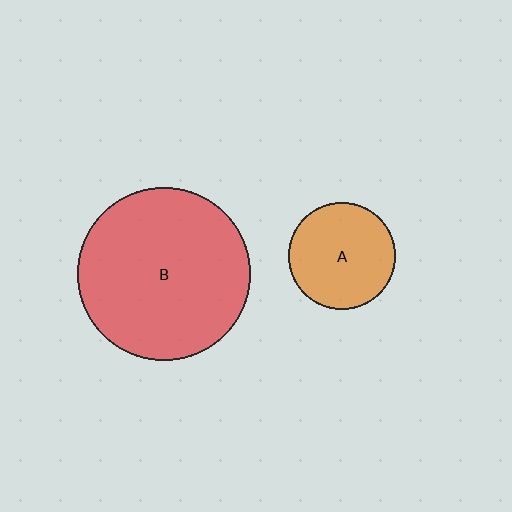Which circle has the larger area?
Circle B (red).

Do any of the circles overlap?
No, none of the circles overlap.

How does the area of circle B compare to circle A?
Approximately 2.6 times.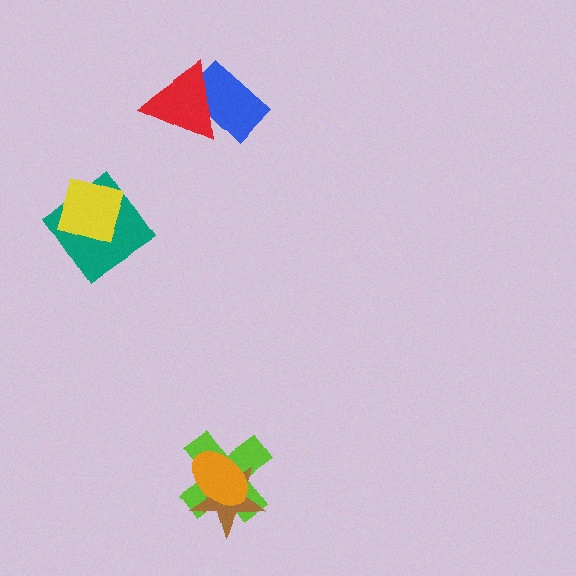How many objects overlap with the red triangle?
1 object overlaps with the red triangle.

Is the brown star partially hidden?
Yes, it is partially covered by another shape.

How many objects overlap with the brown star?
2 objects overlap with the brown star.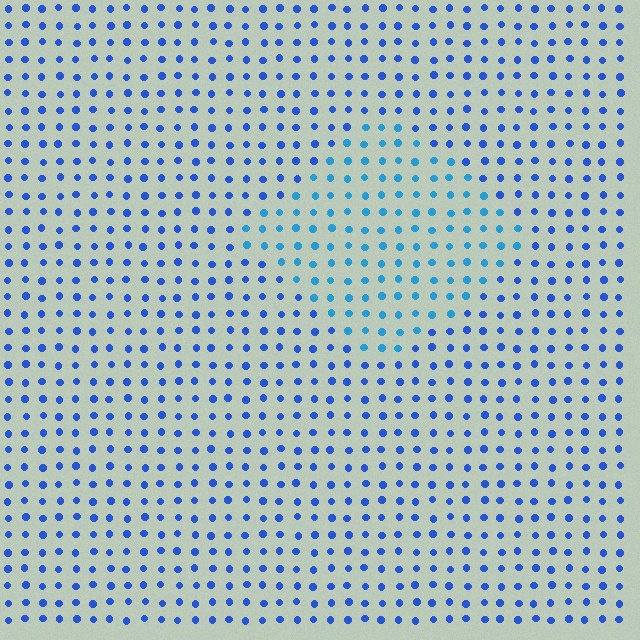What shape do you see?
I see a diamond.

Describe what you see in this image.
The image is filled with small blue elements in a uniform arrangement. A diamond-shaped region is visible where the elements are tinted to a slightly different hue, forming a subtle color boundary.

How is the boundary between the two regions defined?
The boundary is defined purely by a slight shift in hue (about 25 degrees). Spacing, size, and orientation are identical on both sides.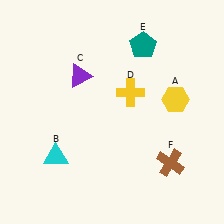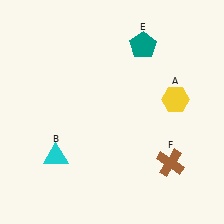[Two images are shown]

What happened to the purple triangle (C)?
The purple triangle (C) was removed in Image 2. It was in the top-left area of Image 1.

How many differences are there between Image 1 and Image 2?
There are 2 differences between the two images.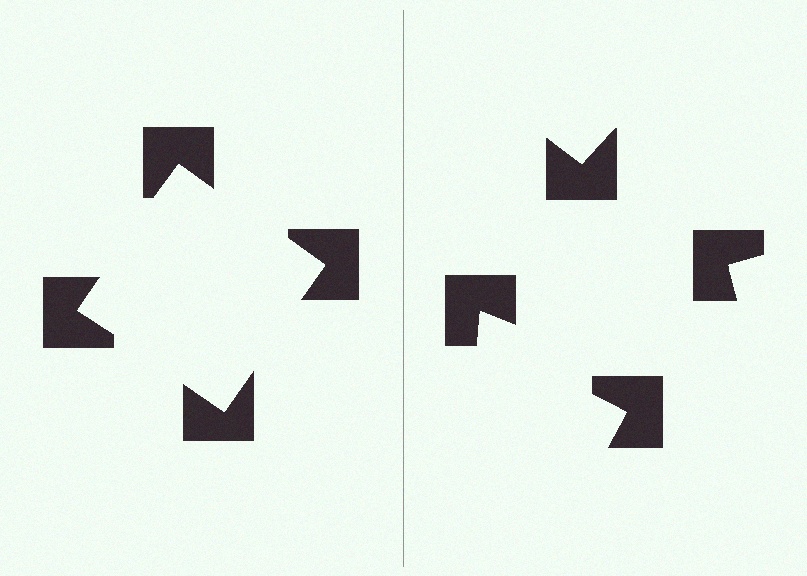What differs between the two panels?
The notched squares are positioned identically on both sides; only the wedge orientations differ. On the left they align to a square; on the right they are misaligned.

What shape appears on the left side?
An illusory square.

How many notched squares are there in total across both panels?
8 — 4 on each side.